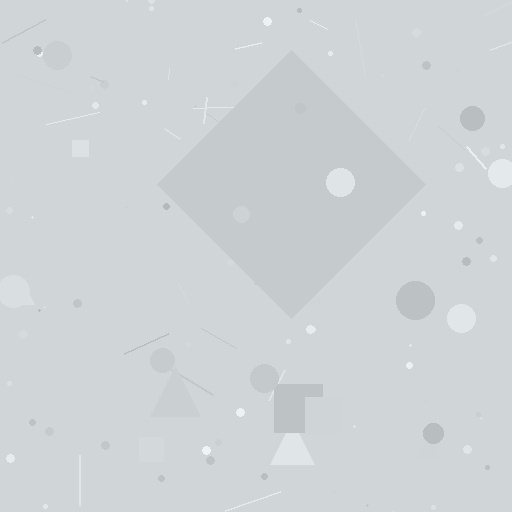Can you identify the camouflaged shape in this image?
The camouflaged shape is a diamond.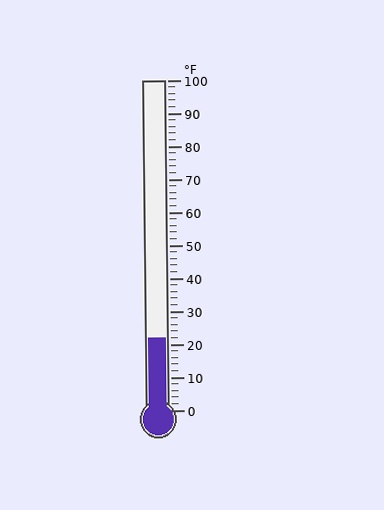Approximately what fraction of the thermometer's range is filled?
The thermometer is filled to approximately 20% of its range.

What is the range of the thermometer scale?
The thermometer scale ranges from 0°F to 100°F.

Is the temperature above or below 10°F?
The temperature is above 10°F.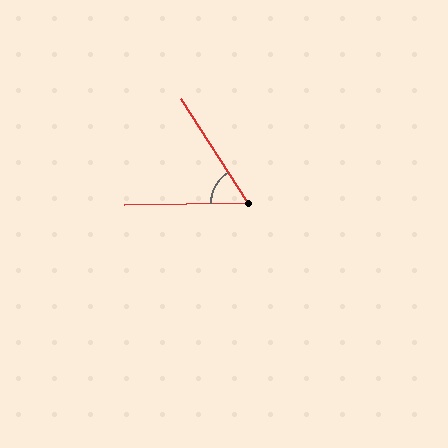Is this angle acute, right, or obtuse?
It is acute.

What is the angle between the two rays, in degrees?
Approximately 58 degrees.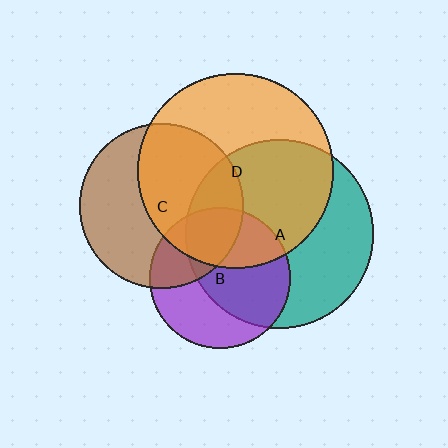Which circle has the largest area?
Circle D (orange).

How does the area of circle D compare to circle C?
Approximately 1.4 times.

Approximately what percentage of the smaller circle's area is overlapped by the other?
Approximately 35%.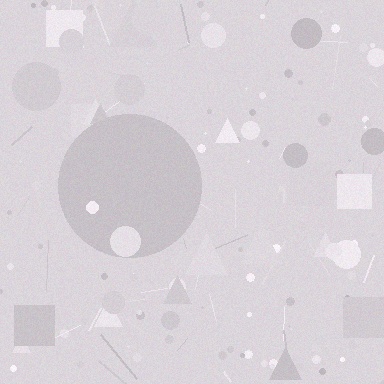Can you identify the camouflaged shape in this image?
The camouflaged shape is a circle.